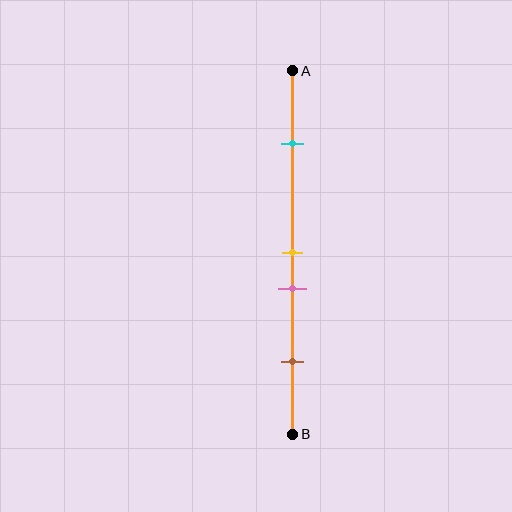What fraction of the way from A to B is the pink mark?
The pink mark is approximately 60% (0.6) of the way from A to B.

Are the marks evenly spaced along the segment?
No, the marks are not evenly spaced.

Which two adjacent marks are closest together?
The yellow and pink marks are the closest adjacent pair.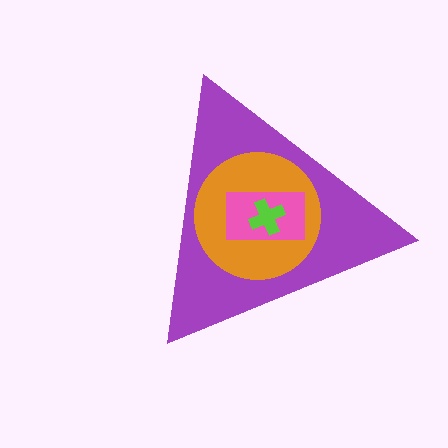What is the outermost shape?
The purple triangle.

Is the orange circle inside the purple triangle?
Yes.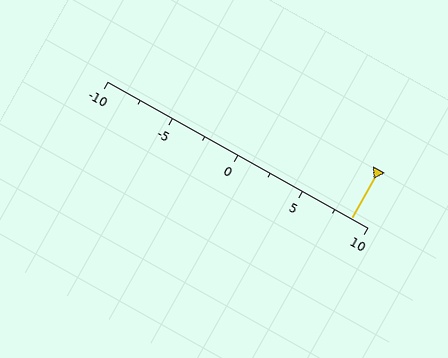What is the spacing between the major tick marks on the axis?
The major ticks are spaced 5 apart.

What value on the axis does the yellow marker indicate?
The marker indicates approximately 8.8.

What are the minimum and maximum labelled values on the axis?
The axis runs from -10 to 10.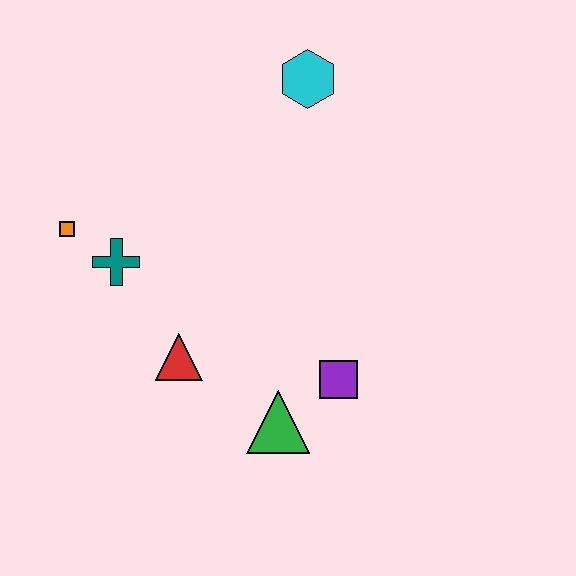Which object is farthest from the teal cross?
The cyan hexagon is farthest from the teal cross.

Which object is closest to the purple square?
The green triangle is closest to the purple square.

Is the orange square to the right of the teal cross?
No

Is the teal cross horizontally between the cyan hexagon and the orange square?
Yes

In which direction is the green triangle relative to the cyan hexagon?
The green triangle is below the cyan hexagon.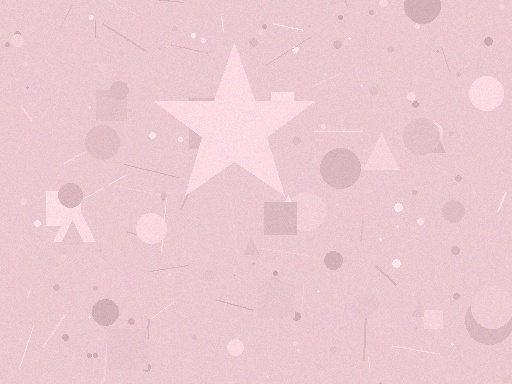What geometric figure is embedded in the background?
A star is embedded in the background.